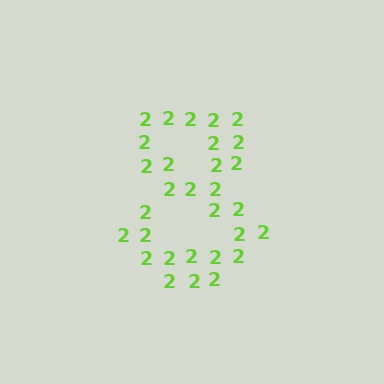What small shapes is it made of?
It is made of small digit 2's.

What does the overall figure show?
The overall figure shows the digit 8.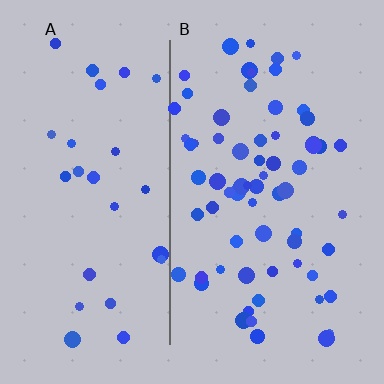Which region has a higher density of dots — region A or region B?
B (the right).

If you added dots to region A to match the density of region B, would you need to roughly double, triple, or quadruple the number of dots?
Approximately double.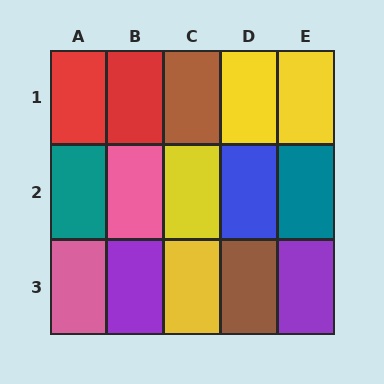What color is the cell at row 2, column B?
Pink.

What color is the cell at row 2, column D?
Blue.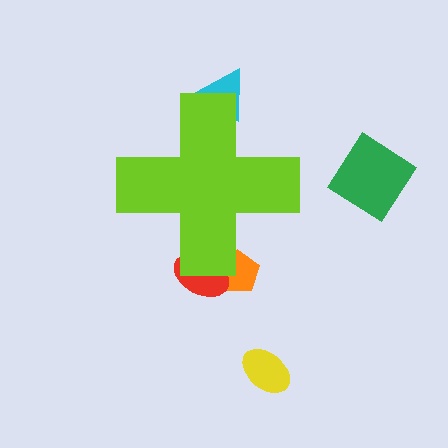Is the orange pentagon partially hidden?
Yes, the orange pentagon is partially hidden behind the lime cross.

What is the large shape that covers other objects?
A lime cross.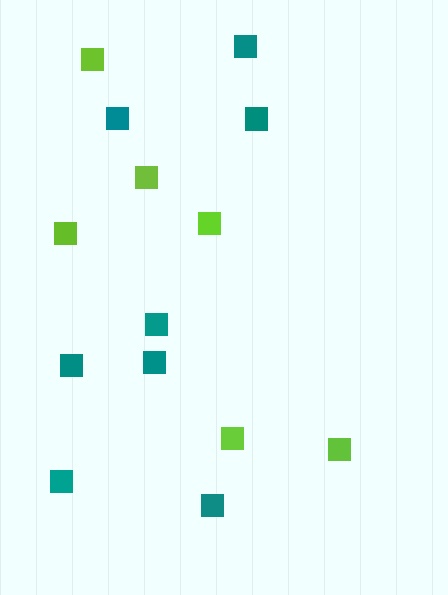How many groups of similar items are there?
There are 2 groups: one group of lime squares (6) and one group of teal squares (8).